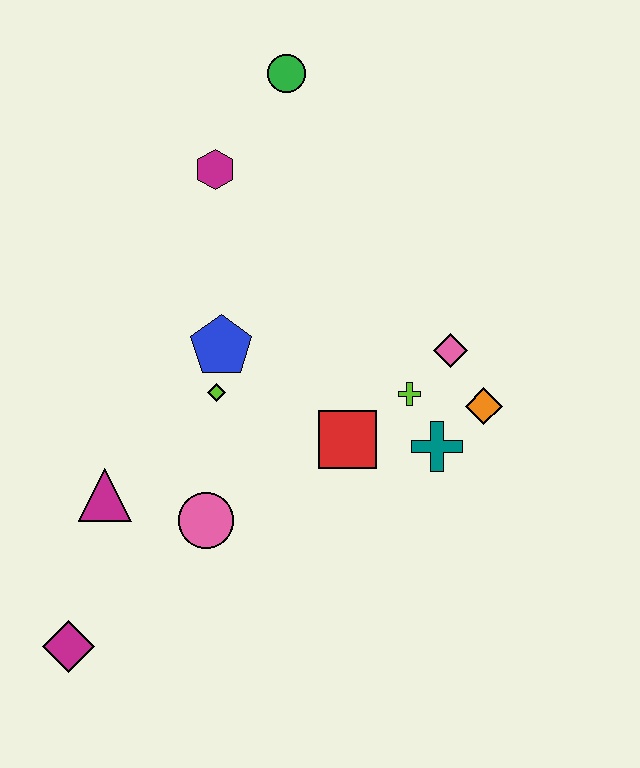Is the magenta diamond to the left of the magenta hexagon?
Yes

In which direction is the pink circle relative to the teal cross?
The pink circle is to the left of the teal cross.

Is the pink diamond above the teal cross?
Yes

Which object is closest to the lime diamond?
The blue pentagon is closest to the lime diamond.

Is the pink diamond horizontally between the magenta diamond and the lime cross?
No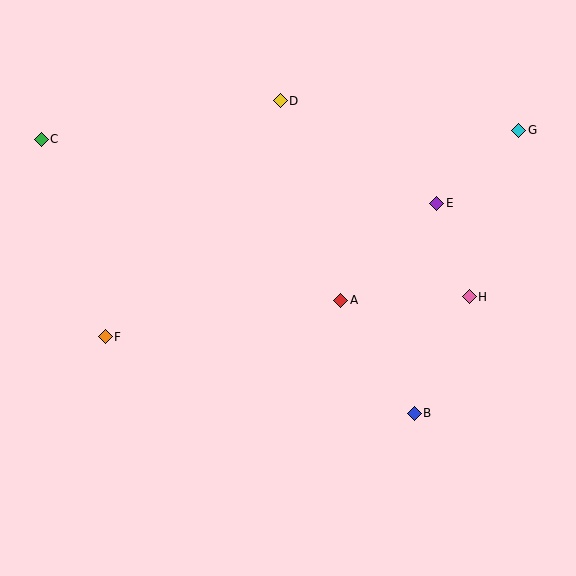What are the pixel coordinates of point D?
Point D is at (280, 101).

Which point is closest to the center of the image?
Point A at (341, 300) is closest to the center.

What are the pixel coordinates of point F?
Point F is at (105, 337).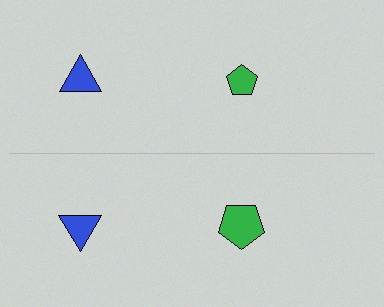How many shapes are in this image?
There are 4 shapes in this image.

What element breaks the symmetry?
The green pentagon on the bottom side has a different size than its mirror counterpart.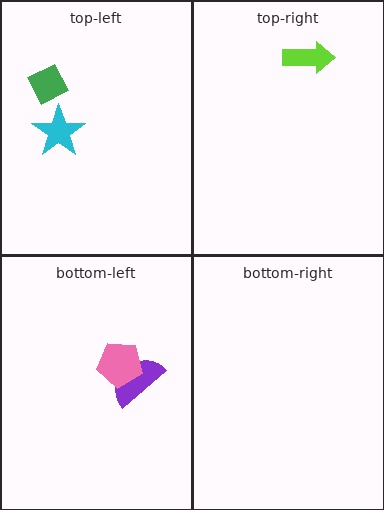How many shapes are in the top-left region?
2.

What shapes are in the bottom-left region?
The purple semicircle, the pink pentagon.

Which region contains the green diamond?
The top-left region.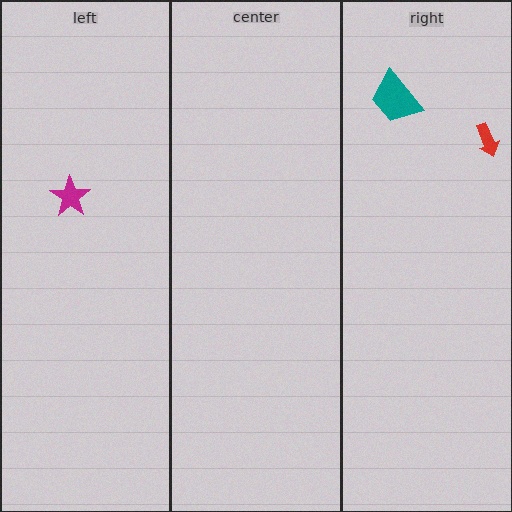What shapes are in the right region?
The red arrow, the teal trapezoid.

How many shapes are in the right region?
2.